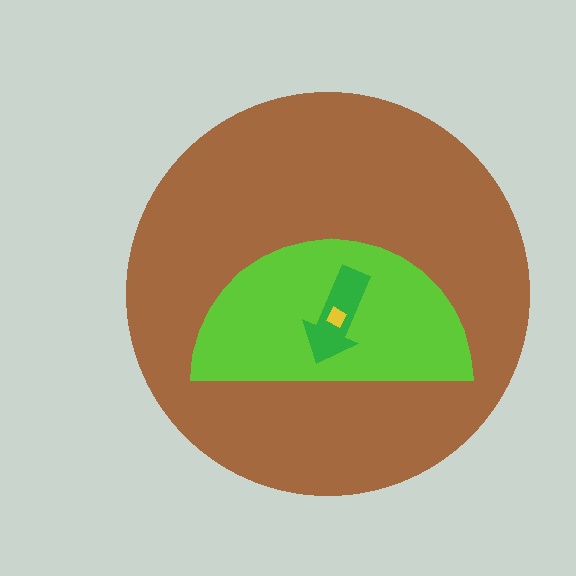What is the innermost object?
The yellow diamond.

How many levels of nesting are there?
4.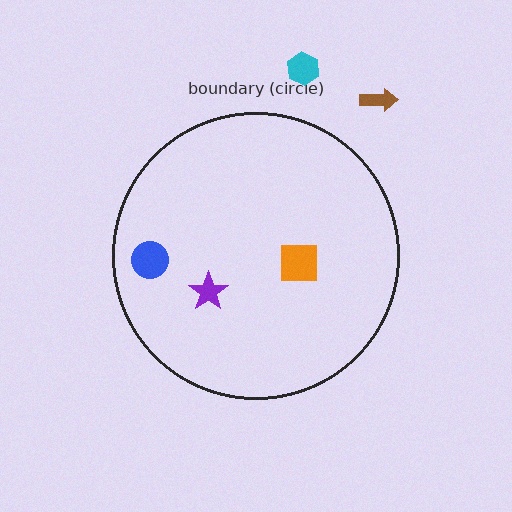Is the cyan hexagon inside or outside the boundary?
Outside.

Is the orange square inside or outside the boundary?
Inside.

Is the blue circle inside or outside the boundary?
Inside.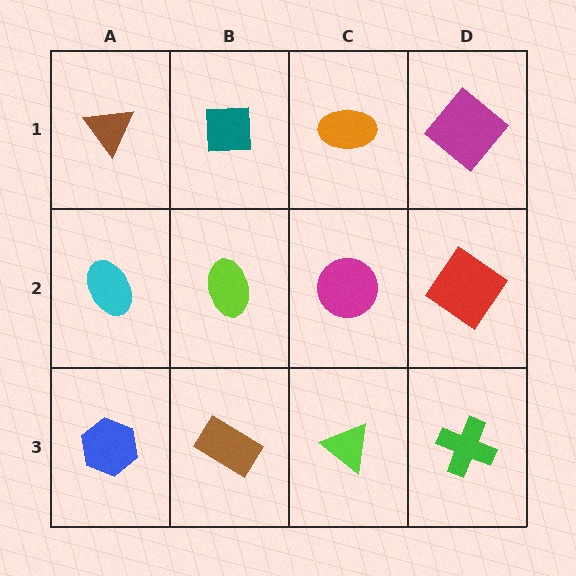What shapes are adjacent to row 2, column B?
A teal square (row 1, column B), a brown rectangle (row 3, column B), a cyan ellipse (row 2, column A), a magenta circle (row 2, column C).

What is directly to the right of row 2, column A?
A lime ellipse.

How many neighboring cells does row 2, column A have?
3.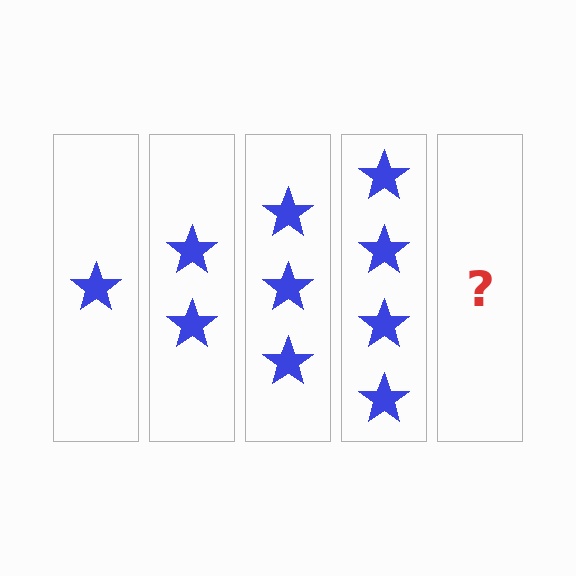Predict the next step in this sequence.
The next step is 5 stars.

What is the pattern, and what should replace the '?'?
The pattern is that each step adds one more star. The '?' should be 5 stars.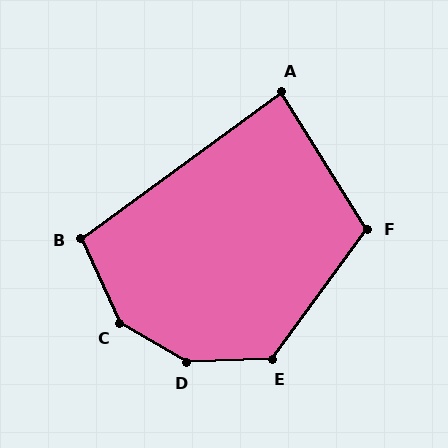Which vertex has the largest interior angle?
D, at approximately 147 degrees.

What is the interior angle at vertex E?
Approximately 128 degrees (obtuse).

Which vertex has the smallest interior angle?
A, at approximately 86 degrees.